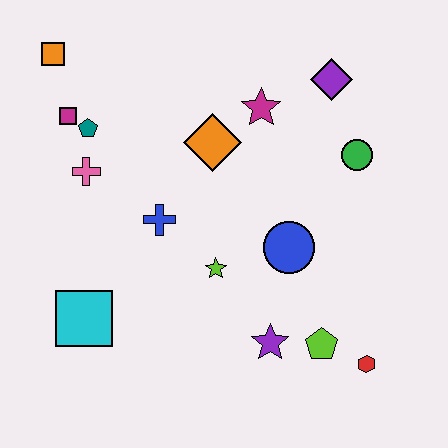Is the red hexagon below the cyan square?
Yes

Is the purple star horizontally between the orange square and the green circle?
Yes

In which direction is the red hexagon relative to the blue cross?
The red hexagon is to the right of the blue cross.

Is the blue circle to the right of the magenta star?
Yes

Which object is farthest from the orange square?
The red hexagon is farthest from the orange square.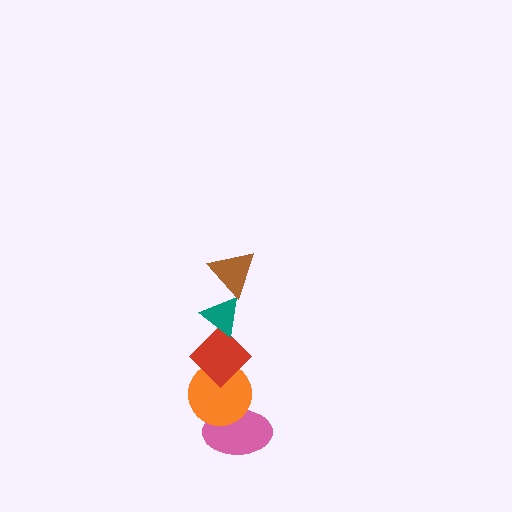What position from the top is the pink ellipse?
The pink ellipse is 5th from the top.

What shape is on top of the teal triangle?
The brown triangle is on top of the teal triangle.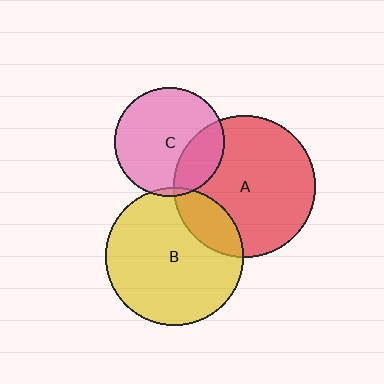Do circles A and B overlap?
Yes.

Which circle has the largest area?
Circle A (red).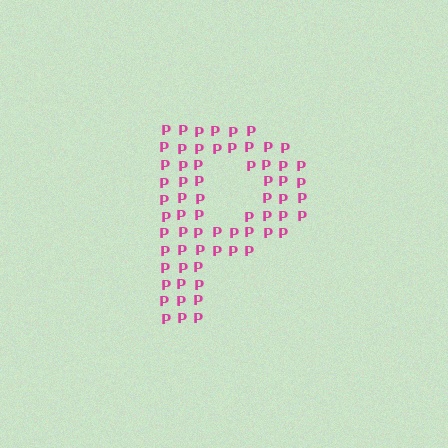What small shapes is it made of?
It is made of small letter P's.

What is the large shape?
The large shape is the letter P.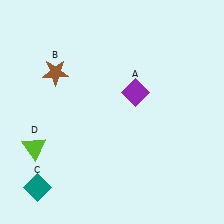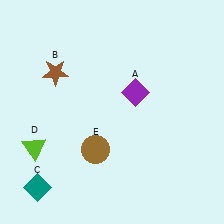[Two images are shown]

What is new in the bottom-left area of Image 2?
A brown circle (E) was added in the bottom-left area of Image 2.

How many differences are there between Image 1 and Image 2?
There is 1 difference between the two images.